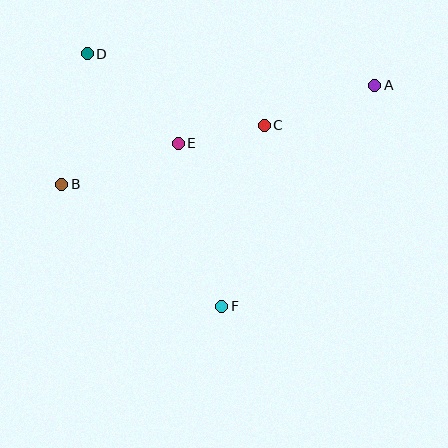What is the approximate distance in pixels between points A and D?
The distance between A and D is approximately 289 pixels.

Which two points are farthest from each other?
Points A and B are farthest from each other.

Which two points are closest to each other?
Points C and E are closest to each other.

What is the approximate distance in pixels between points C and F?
The distance between C and F is approximately 186 pixels.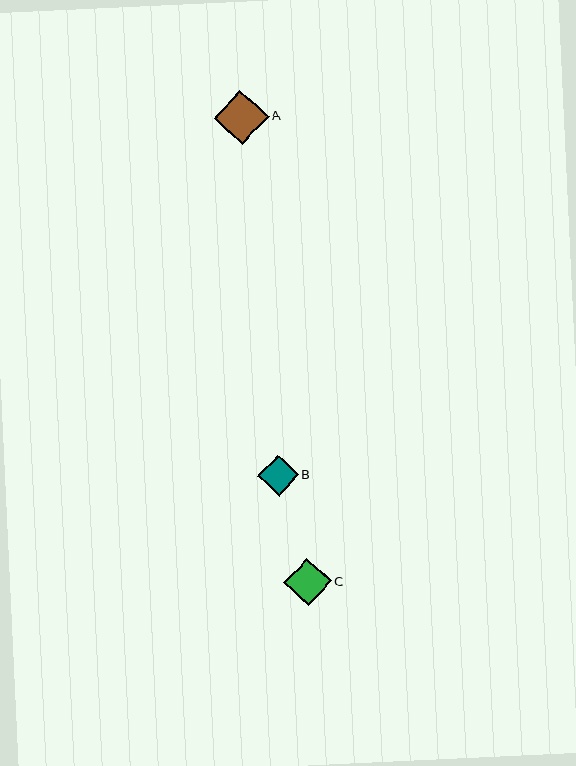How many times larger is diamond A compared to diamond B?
Diamond A is approximately 1.3 times the size of diamond B.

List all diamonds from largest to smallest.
From largest to smallest: A, C, B.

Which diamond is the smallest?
Diamond B is the smallest with a size of approximately 41 pixels.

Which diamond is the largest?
Diamond A is the largest with a size of approximately 54 pixels.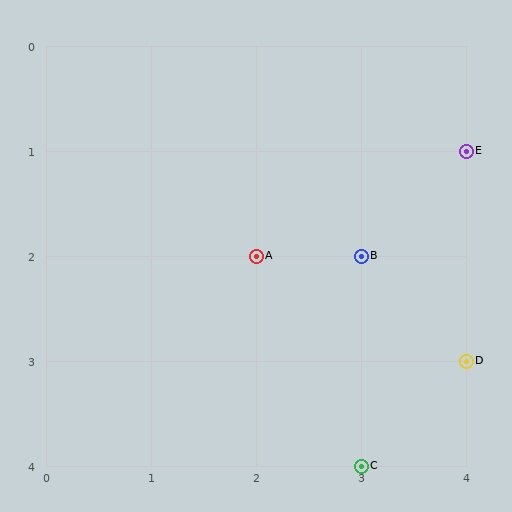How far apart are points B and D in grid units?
Points B and D are 1 column and 1 row apart (about 1.4 grid units diagonally).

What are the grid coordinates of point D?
Point D is at grid coordinates (4, 3).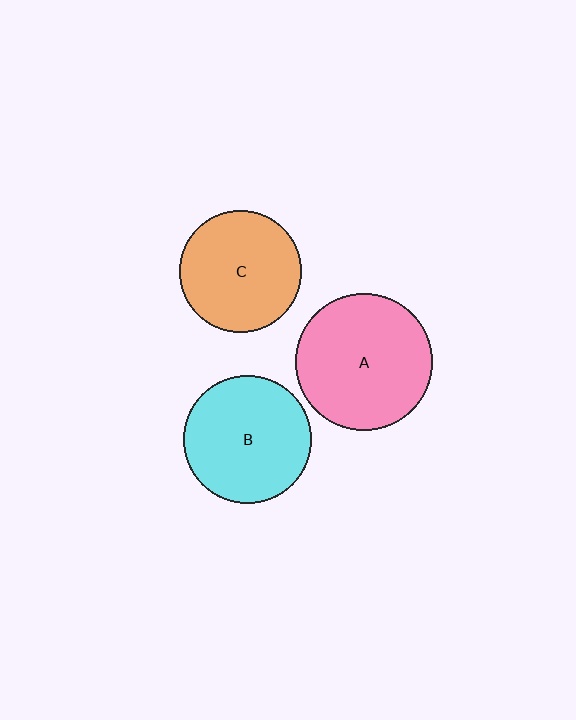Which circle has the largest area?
Circle A (pink).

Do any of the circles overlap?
No, none of the circles overlap.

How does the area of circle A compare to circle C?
Approximately 1.3 times.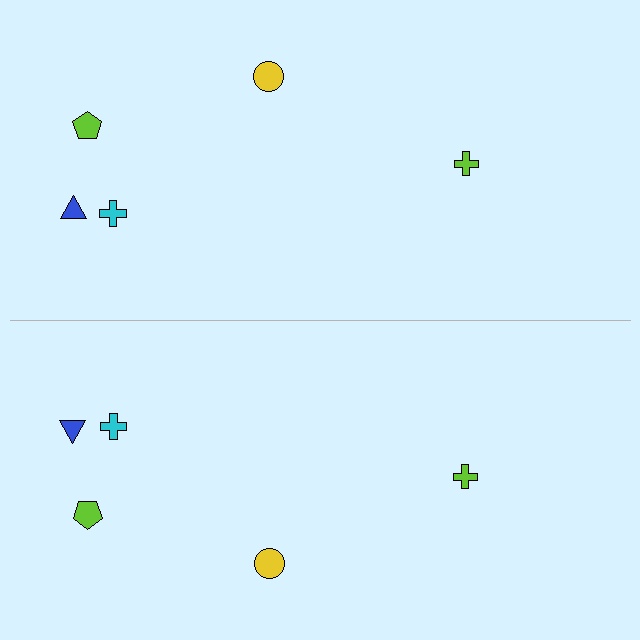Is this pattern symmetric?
Yes, this pattern has bilateral (reflection) symmetry.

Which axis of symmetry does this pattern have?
The pattern has a horizontal axis of symmetry running through the center of the image.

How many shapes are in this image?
There are 10 shapes in this image.